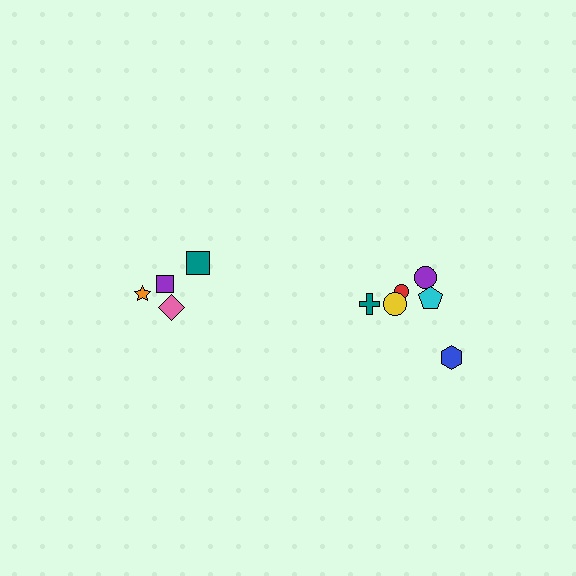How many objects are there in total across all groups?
There are 10 objects.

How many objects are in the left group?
There are 4 objects.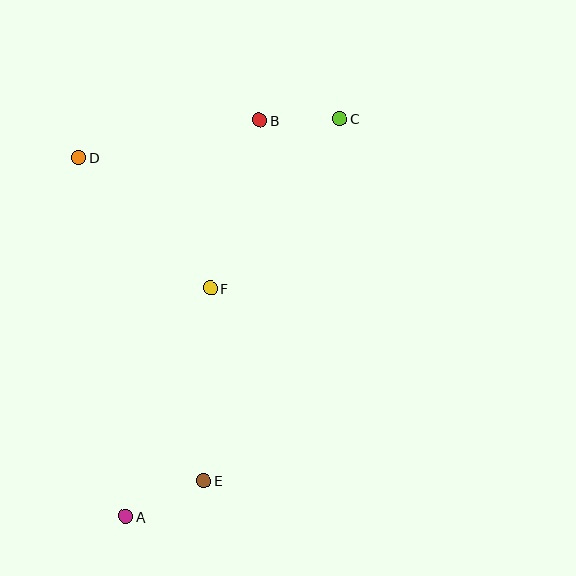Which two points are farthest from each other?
Points A and C are farthest from each other.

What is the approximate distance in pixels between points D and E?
The distance between D and E is approximately 347 pixels.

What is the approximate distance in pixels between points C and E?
The distance between C and E is approximately 387 pixels.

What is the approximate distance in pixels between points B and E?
The distance between B and E is approximately 365 pixels.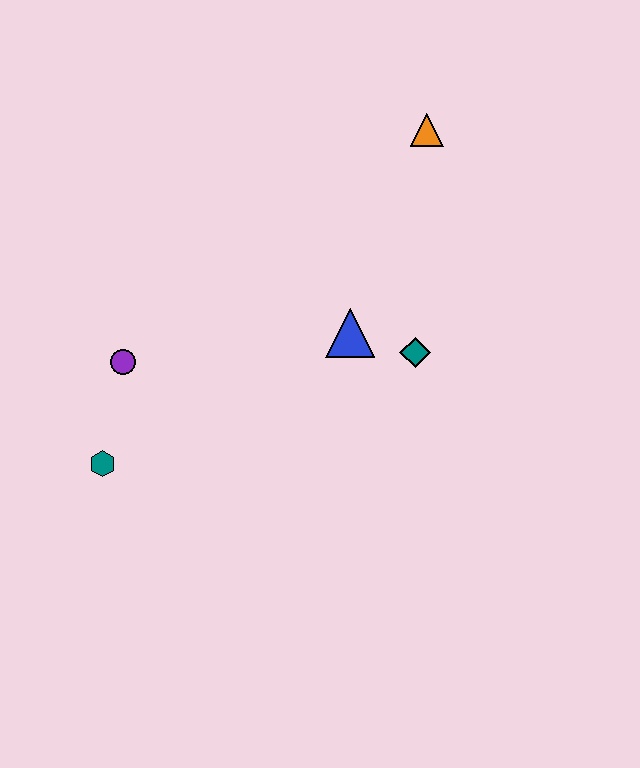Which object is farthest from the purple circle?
The orange triangle is farthest from the purple circle.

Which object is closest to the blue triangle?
The teal diamond is closest to the blue triangle.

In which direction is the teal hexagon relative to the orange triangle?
The teal hexagon is below the orange triangle.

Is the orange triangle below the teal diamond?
No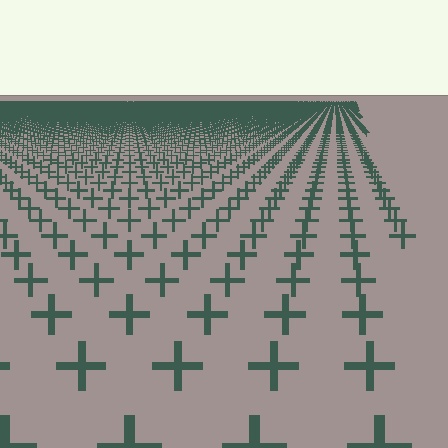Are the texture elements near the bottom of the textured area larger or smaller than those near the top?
Larger. Near the bottom, elements are closer to the viewer and appear at a bigger on-screen size.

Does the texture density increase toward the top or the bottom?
Density increases toward the top.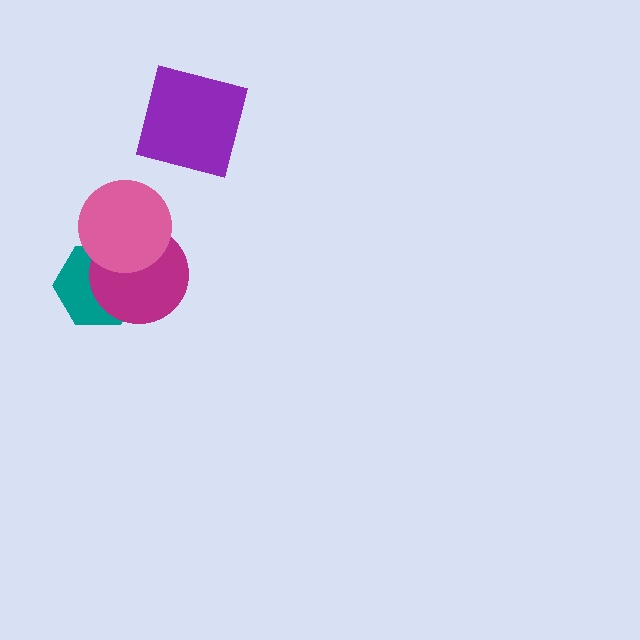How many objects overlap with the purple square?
0 objects overlap with the purple square.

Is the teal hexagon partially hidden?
Yes, it is partially covered by another shape.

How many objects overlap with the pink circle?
2 objects overlap with the pink circle.